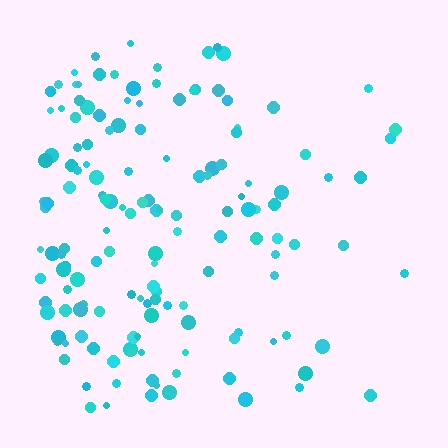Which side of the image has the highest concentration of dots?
The left.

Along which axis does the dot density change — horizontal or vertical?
Horizontal.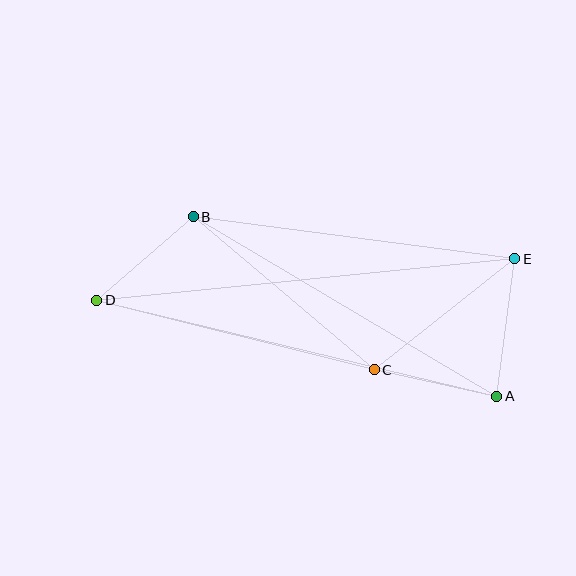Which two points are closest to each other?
Points A and C are closest to each other.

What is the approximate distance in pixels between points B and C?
The distance between B and C is approximately 236 pixels.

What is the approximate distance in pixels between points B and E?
The distance between B and E is approximately 324 pixels.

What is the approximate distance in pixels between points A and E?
The distance between A and E is approximately 138 pixels.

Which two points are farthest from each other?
Points D and E are farthest from each other.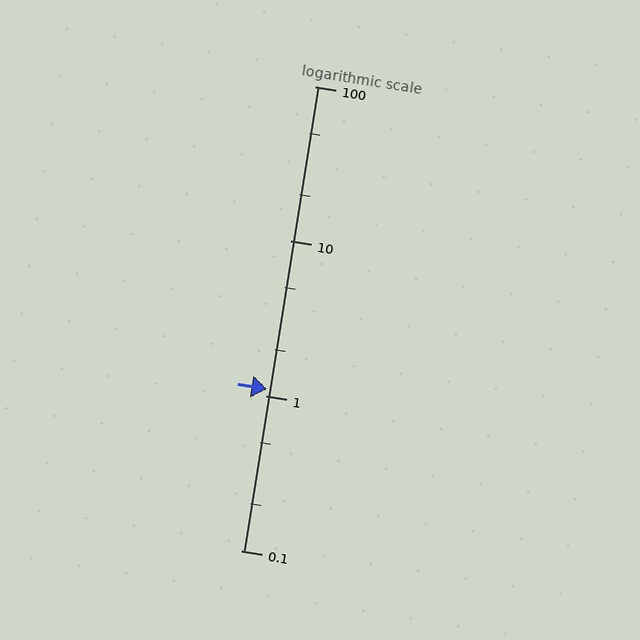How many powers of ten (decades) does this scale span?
The scale spans 3 decades, from 0.1 to 100.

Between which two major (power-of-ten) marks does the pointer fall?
The pointer is between 1 and 10.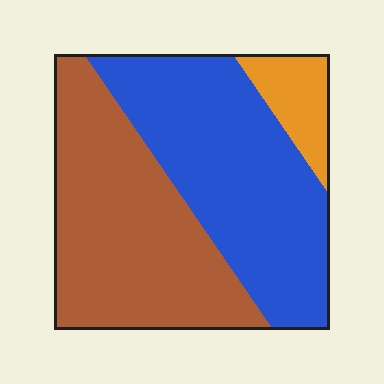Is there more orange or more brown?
Brown.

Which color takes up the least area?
Orange, at roughly 10%.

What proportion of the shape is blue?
Blue covers 46% of the shape.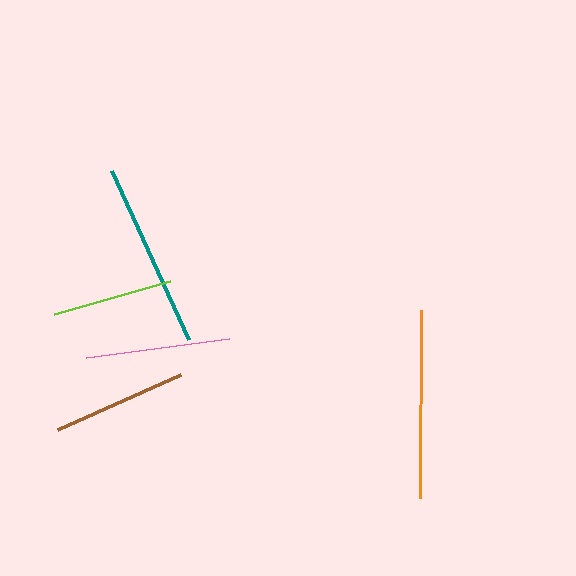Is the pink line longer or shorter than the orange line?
The orange line is longer than the pink line.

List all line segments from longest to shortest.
From longest to shortest: orange, teal, pink, brown, lime.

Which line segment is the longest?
The orange line is the longest at approximately 188 pixels.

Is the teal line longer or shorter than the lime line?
The teal line is longer than the lime line.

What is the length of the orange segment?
The orange segment is approximately 188 pixels long.